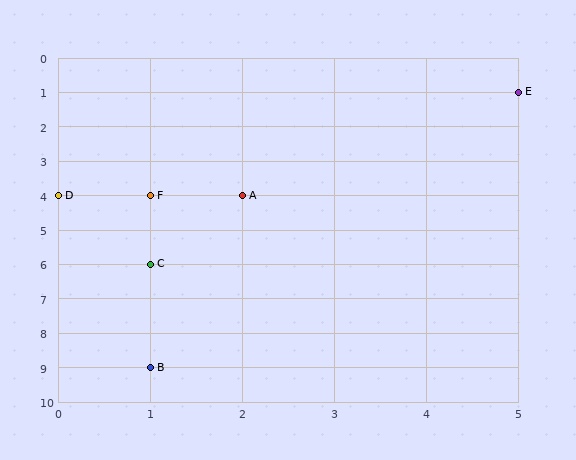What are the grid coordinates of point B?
Point B is at grid coordinates (1, 9).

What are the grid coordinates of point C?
Point C is at grid coordinates (1, 6).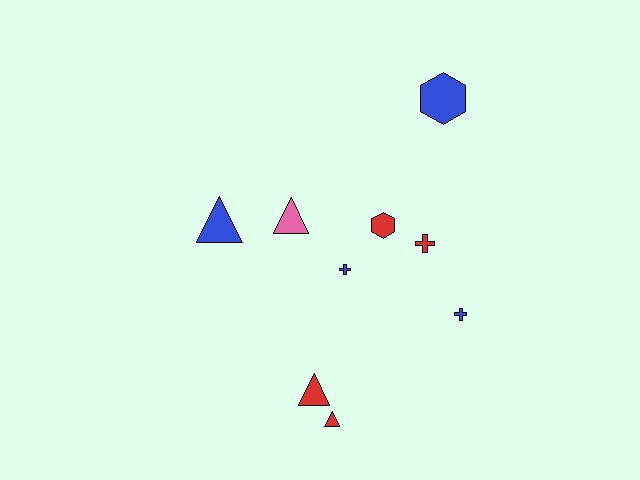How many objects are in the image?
There are 9 objects.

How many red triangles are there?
There are 2 red triangles.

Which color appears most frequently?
Blue, with 4 objects.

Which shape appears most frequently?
Triangle, with 4 objects.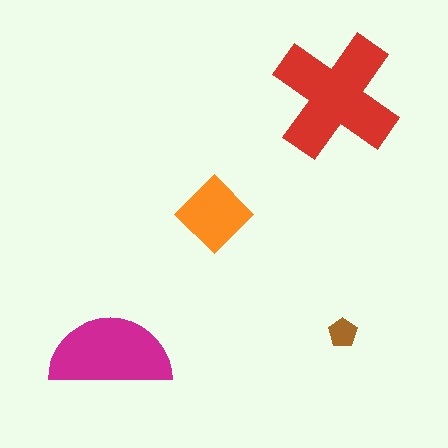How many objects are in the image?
There are 4 objects in the image.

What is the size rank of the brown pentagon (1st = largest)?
4th.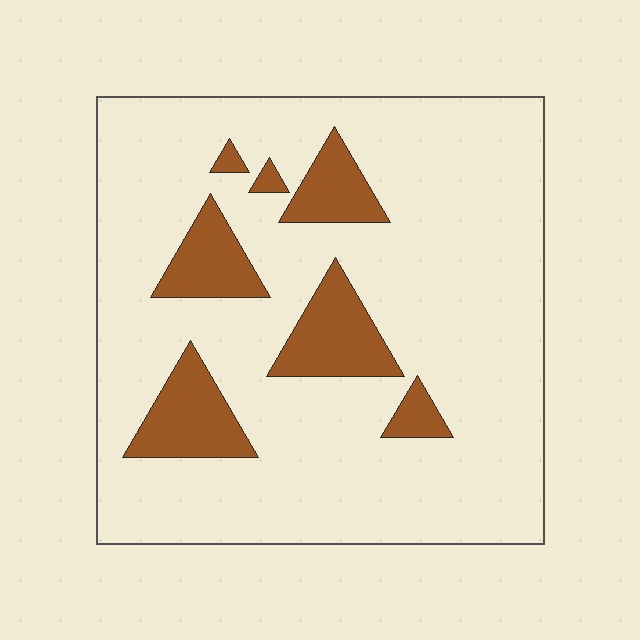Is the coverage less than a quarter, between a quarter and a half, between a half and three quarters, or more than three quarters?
Less than a quarter.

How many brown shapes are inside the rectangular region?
7.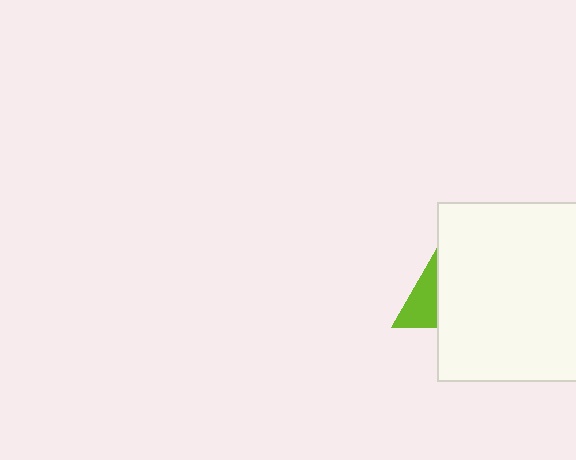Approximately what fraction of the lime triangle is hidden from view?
Roughly 67% of the lime triangle is hidden behind the white square.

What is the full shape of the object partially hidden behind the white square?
The partially hidden object is a lime triangle.